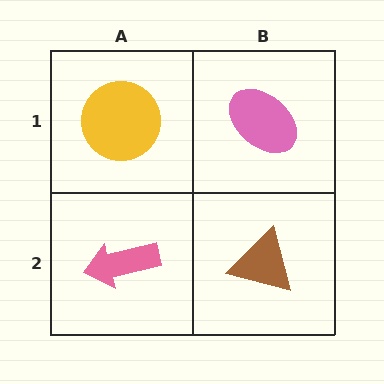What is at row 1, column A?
A yellow circle.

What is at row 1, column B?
A pink ellipse.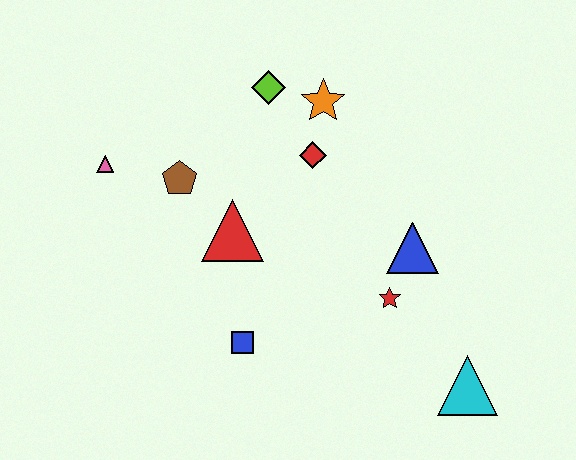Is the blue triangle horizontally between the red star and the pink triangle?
No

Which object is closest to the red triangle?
The brown pentagon is closest to the red triangle.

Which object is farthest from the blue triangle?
The pink triangle is farthest from the blue triangle.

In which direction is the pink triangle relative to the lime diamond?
The pink triangle is to the left of the lime diamond.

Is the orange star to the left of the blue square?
No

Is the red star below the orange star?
Yes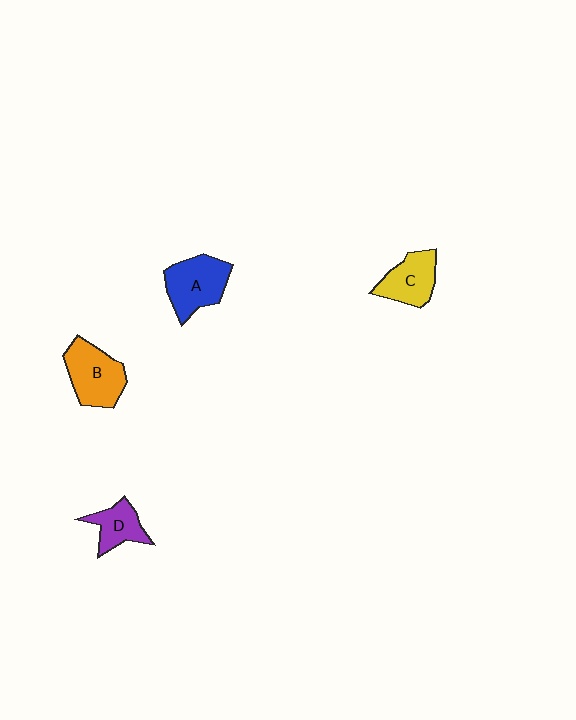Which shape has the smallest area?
Shape D (purple).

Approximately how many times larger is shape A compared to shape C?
Approximately 1.2 times.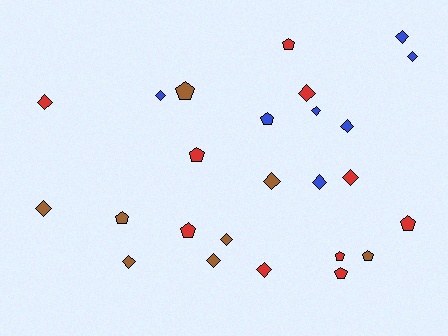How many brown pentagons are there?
There are 3 brown pentagons.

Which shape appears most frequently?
Diamond, with 15 objects.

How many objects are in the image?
There are 25 objects.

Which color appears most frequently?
Red, with 10 objects.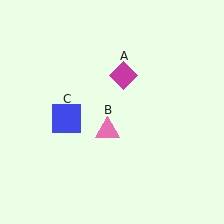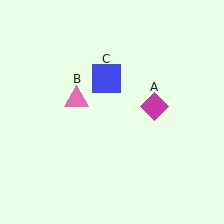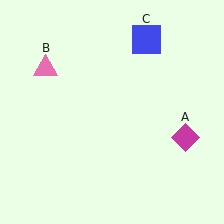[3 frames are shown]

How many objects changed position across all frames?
3 objects changed position: magenta diamond (object A), pink triangle (object B), blue square (object C).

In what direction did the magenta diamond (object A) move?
The magenta diamond (object A) moved down and to the right.